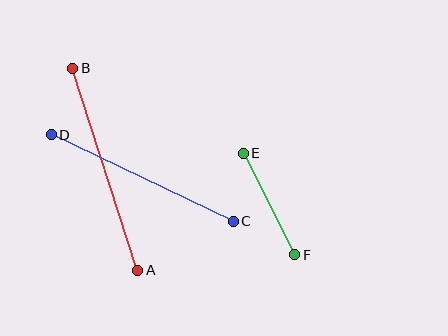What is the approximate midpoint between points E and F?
The midpoint is at approximately (269, 204) pixels.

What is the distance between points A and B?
The distance is approximately 212 pixels.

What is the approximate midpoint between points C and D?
The midpoint is at approximately (142, 178) pixels.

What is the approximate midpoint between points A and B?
The midpoint is at approximately (105, 169) pixels.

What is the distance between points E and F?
The distance is approximately 114 pixels.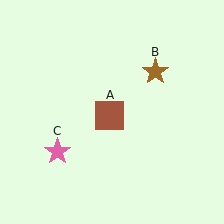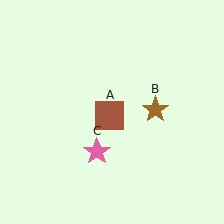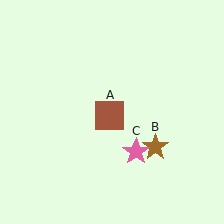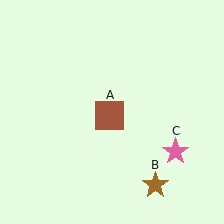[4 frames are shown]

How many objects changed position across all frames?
2 objects changed position: brown star (object B), pink star (object C).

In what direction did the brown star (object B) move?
The brown star (object B) moved down.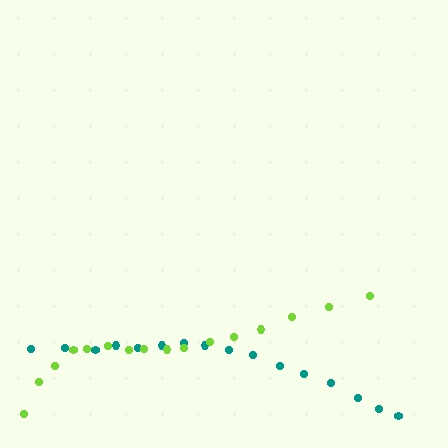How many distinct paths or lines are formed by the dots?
There are 2 distinct paths.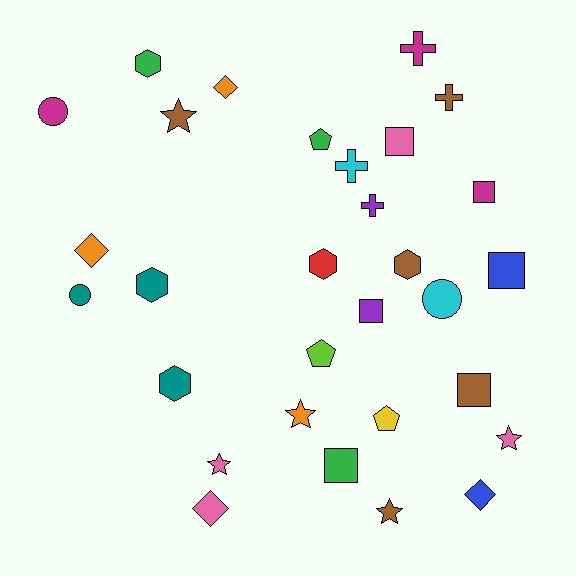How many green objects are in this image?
There are 3 green objects.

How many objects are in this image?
There are 30 objects.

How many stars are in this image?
There are 5 stars.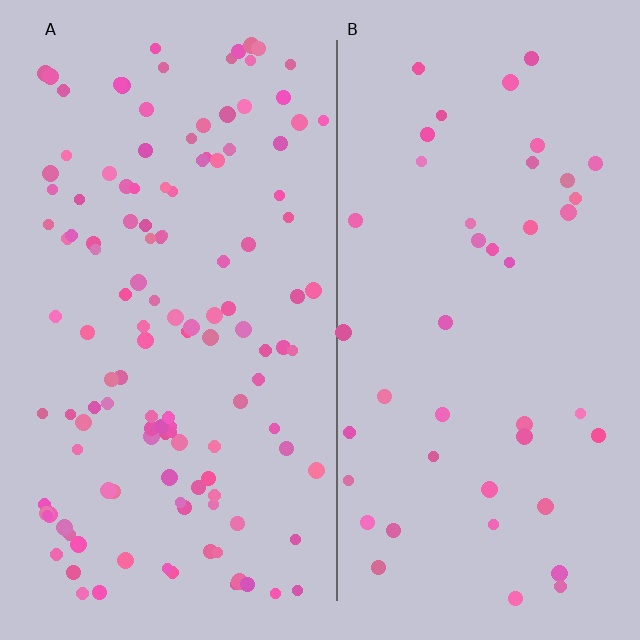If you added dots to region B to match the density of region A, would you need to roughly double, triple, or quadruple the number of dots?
Approximately triple.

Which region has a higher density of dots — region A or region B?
A (the left).